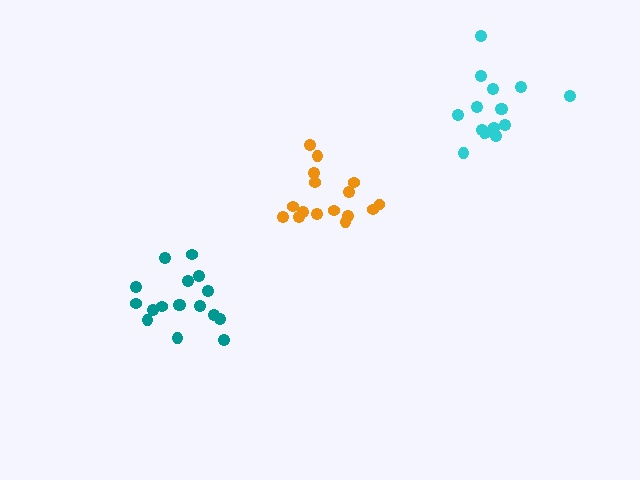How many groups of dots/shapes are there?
There are 3 groups.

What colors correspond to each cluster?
The clusters are colored: orange, teal, cyan.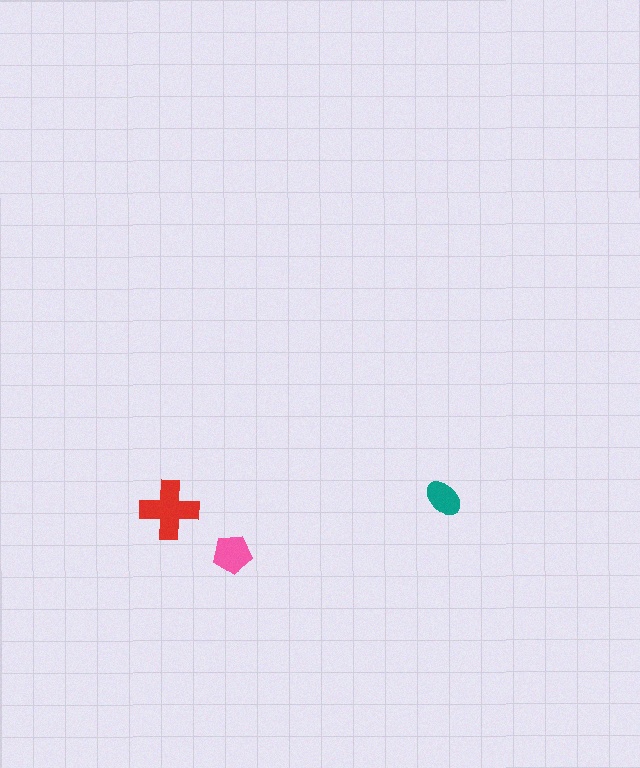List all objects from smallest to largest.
The teal ellipse, the pink pentagon, the red cross.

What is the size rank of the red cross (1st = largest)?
1st.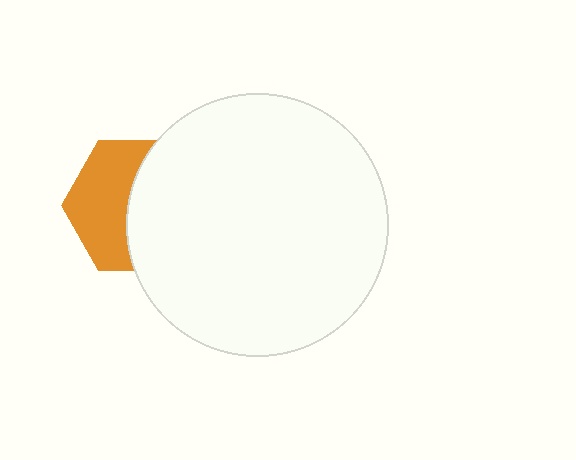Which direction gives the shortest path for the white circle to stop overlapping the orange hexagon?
Moving right gives the shortest separation.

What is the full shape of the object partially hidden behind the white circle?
The partially hidden object is an orange hexagon.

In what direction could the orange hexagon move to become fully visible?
The orange hexagon could move left. That would shift it out from behind the white circle entirely.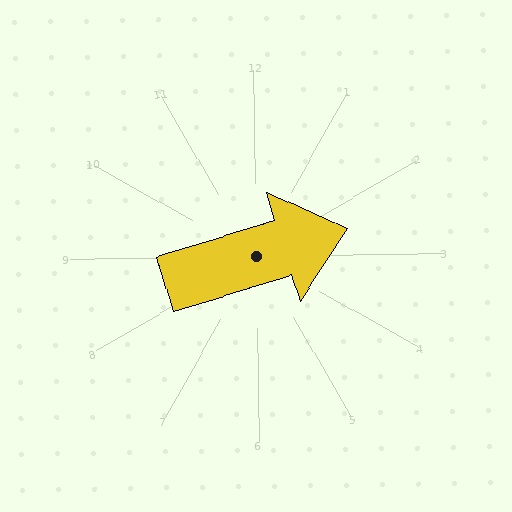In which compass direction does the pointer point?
East.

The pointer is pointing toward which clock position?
Roughly 2 o'clock.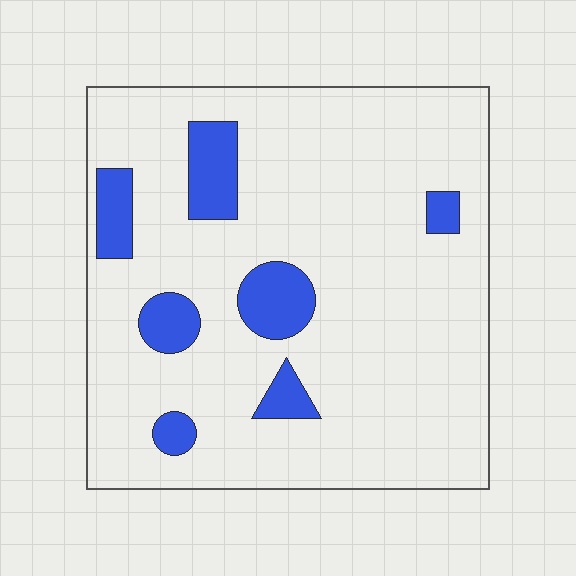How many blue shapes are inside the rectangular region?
7.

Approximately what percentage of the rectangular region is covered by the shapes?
Approximately 15%.